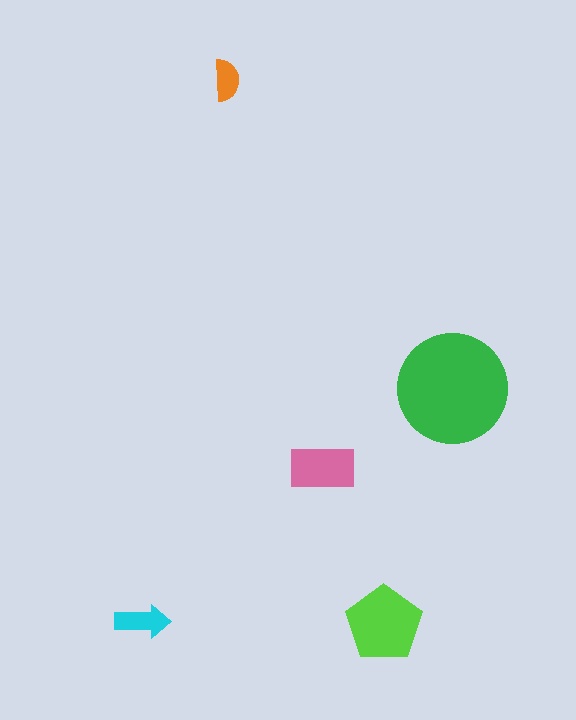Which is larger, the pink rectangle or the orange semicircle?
The pink rectangle.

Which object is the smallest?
The orange semicircle.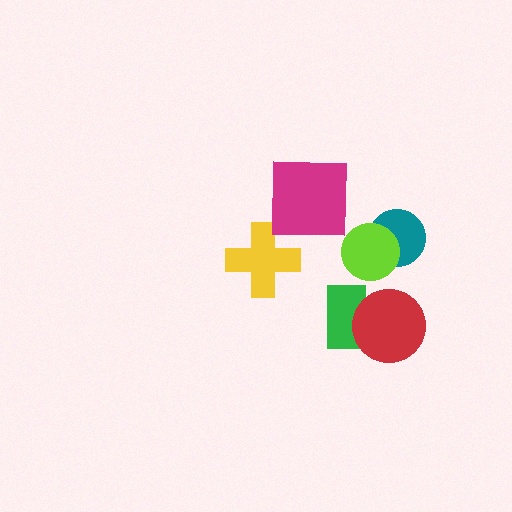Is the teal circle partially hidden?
Yes, it is partially covered by another shape.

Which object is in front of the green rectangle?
The red circle is in front of the green rectangle.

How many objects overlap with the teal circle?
1 object overlaps with the teal circle.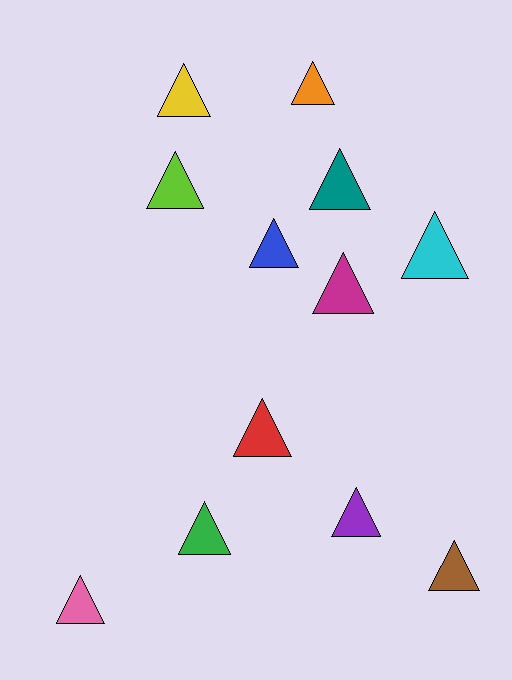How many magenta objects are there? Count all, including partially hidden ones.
There is 1 magenta object.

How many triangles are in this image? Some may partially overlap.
There are 12 triangles.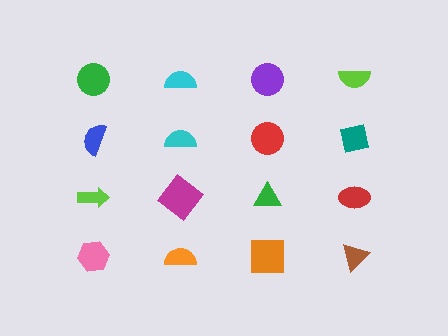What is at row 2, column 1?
A blue semicircle.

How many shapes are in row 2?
4 shapes.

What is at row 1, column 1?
A green circle.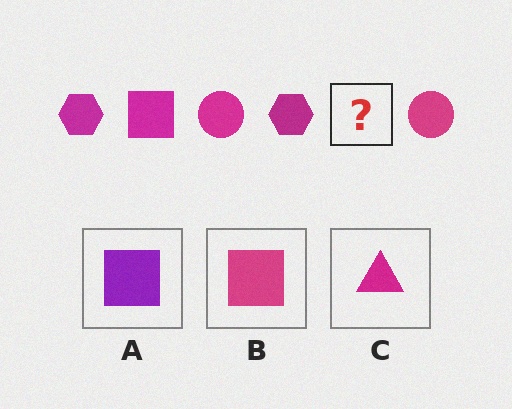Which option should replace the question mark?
Option B.